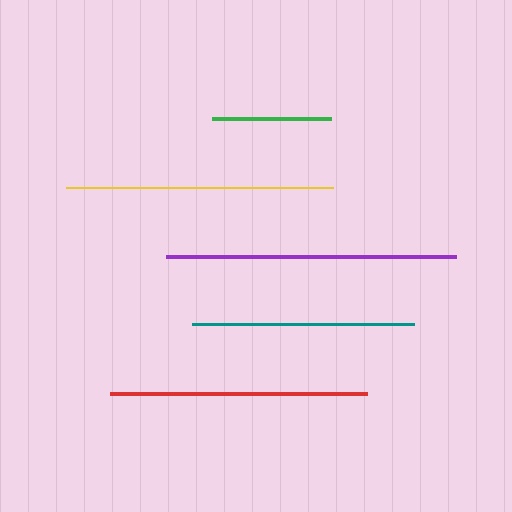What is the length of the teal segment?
The teal segment is approximately 222 pixels long.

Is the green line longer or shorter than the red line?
The red line is longer than the green line.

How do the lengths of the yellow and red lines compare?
The yellow and red lines are approximately the same length.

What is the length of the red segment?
The red segment is approximately 256 pixels long.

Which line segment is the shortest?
The green line is the shortest at approximately 120 pixels.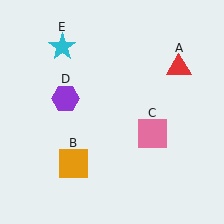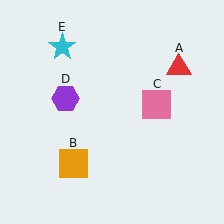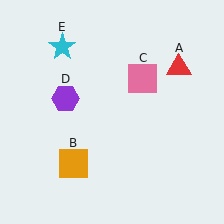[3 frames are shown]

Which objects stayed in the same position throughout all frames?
Red triangle (object A) and orange square (object B) and purple hexagon (object D) and cyan star (object E) remained stationary.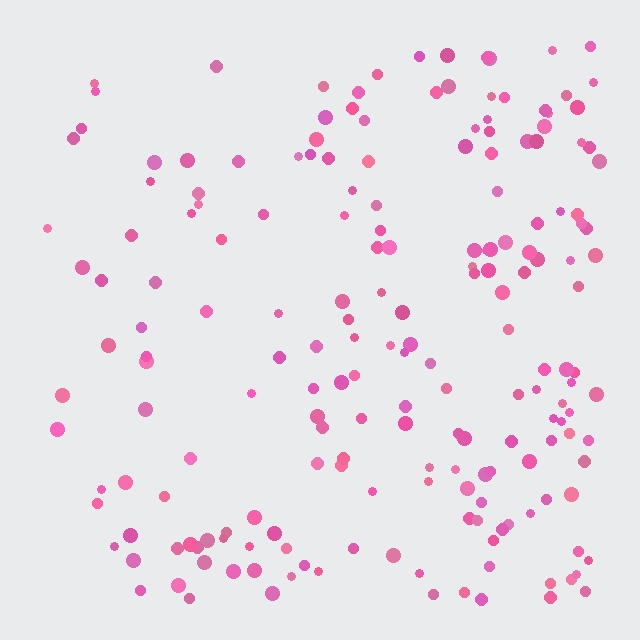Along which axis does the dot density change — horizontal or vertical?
Horizontal.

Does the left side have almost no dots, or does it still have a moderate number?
Still a moderate number, just noticeably fewer than the right.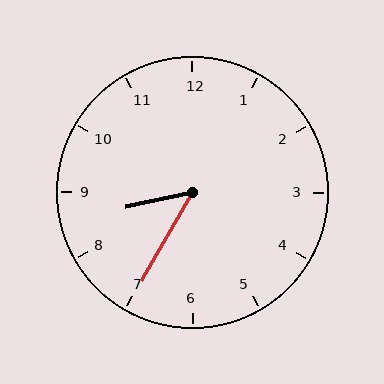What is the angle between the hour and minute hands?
Approximately 48 degrees.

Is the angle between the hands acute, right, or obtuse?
It is acute.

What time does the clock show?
8:35.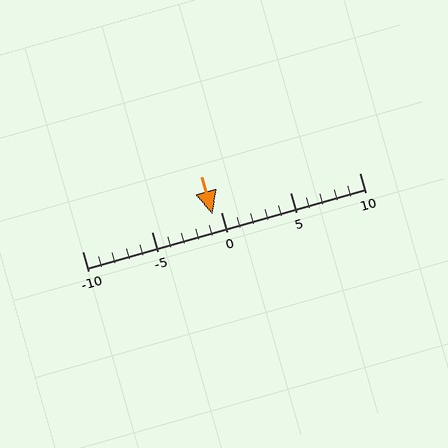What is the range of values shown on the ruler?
The ruler shows values from -10 to 10.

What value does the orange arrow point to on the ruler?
The orange arrow points to approximately -1.